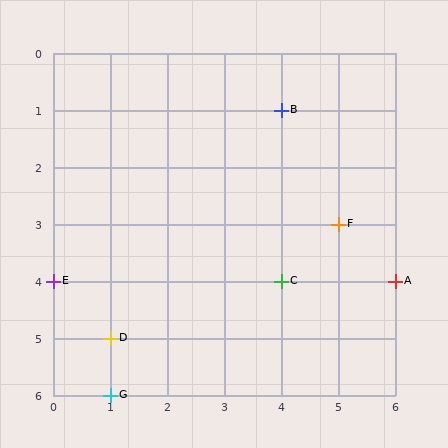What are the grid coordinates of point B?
Point B is at grid coordinates (4, 1).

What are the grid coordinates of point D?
Point D is at grid coordinates (1, 5).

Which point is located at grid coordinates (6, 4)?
Point A is at (6, 4).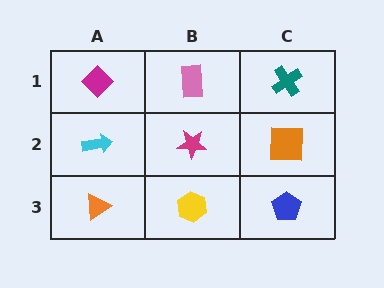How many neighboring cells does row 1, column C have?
2.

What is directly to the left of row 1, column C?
A pink rectangle.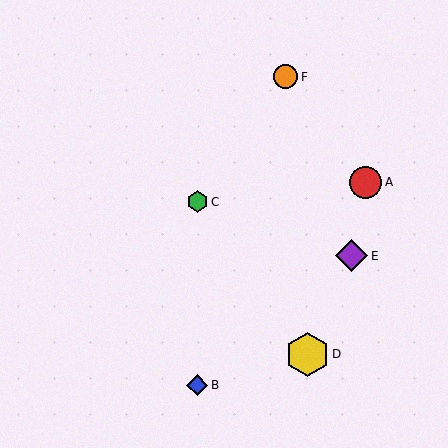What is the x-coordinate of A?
Object A is at x≈366.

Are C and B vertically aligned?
Yes, both are at x≈197.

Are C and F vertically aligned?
No, C is at x≈197 and F is at x≈285.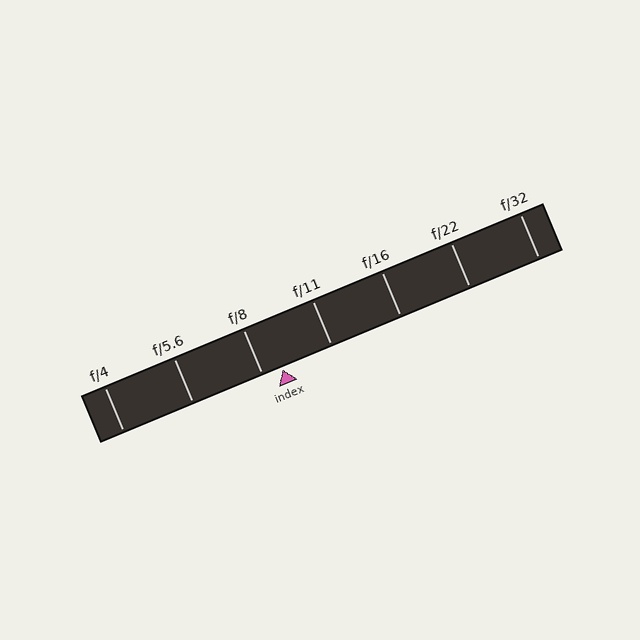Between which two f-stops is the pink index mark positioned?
The index mark is between f/8 and f/11.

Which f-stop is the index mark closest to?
The index mark is closest to f/8.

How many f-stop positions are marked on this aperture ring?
There are 7 f-stop positions marked.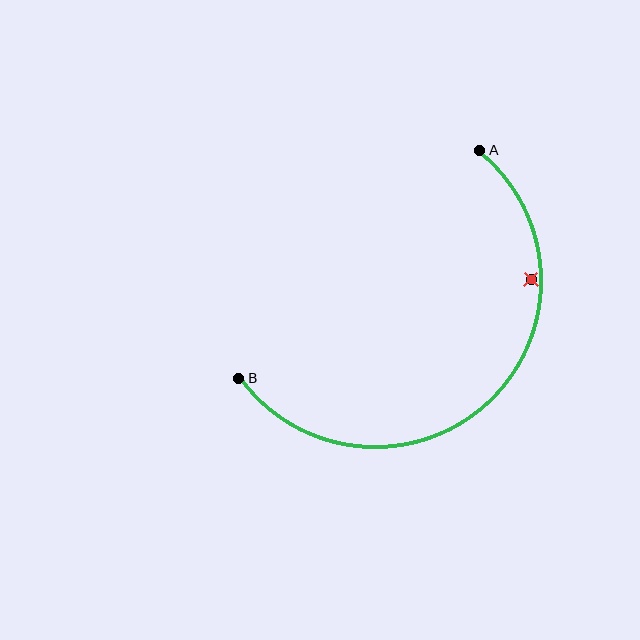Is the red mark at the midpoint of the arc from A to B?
No — the red mark does not lie on the arc at all. It sits slightly inside the curve.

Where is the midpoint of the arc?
The arc midpoint is the point on the curve farthest from the straight line joining A and B. It sits below and to the right of that line.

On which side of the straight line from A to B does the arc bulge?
The arc bulges below and to the right of the straight line connecting A and B.